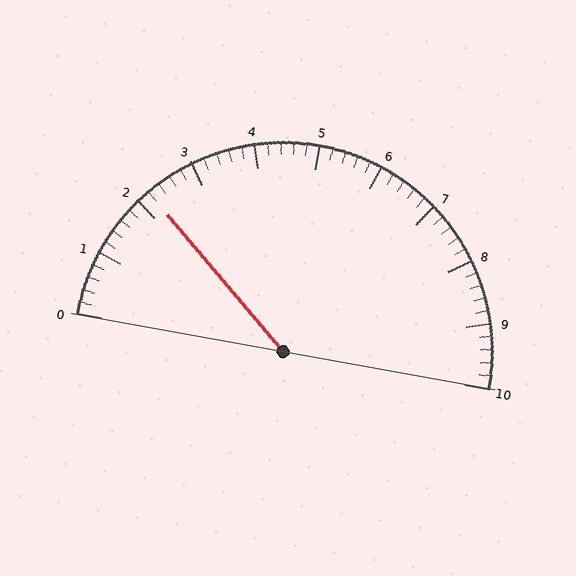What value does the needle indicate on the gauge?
The needle indicates approximately 2.2.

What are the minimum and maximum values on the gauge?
The gauge ranges from 0 to 10.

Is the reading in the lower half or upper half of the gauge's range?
The reading is in the lower half of the range (0 to 10).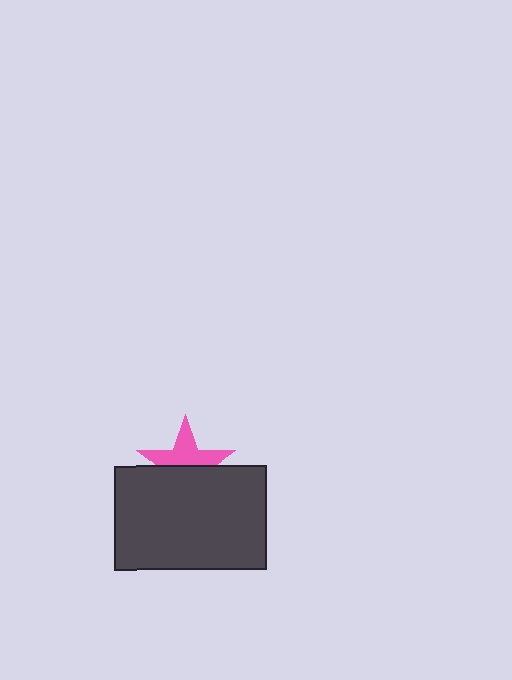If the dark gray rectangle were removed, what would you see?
You would see the complete pink star.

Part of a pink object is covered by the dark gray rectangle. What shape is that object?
It is a star.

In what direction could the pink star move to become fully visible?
The pink star could move up. That would shift it out from behind the dark gray rectangle entirely.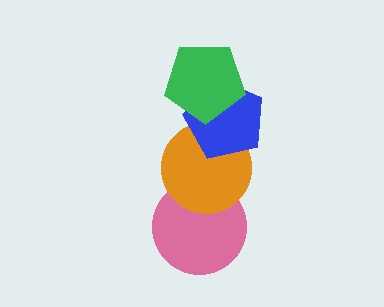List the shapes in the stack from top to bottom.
From top to bottom: the green pentagon, the blue pentagon, the orange circle, the pink circle.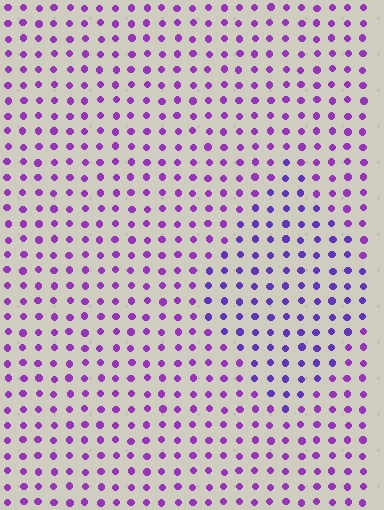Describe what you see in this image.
The image is filled with small purple elements in a uniform arrangement. A diamond-shaped region is visible where the elements are tinted to a slightly different hue, forming a subtle color boundary.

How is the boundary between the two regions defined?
The boundary is defined purely by a slight shift in hue (about 25 degrees). Spacing, size, and orientation are identical on both sides.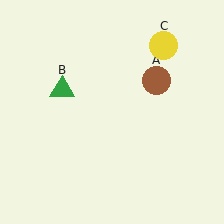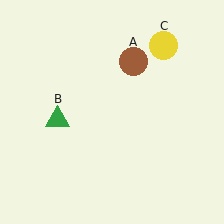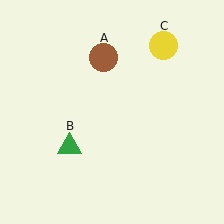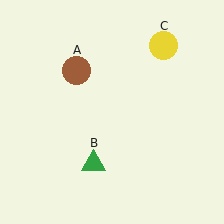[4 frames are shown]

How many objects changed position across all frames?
2 objects changed position: brown circle (object A), green triangle (object B).